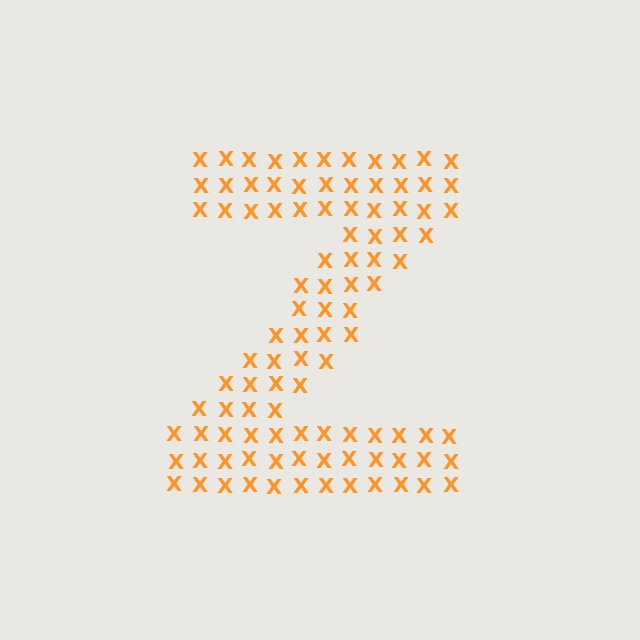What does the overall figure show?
The overall figure shows the letter Z.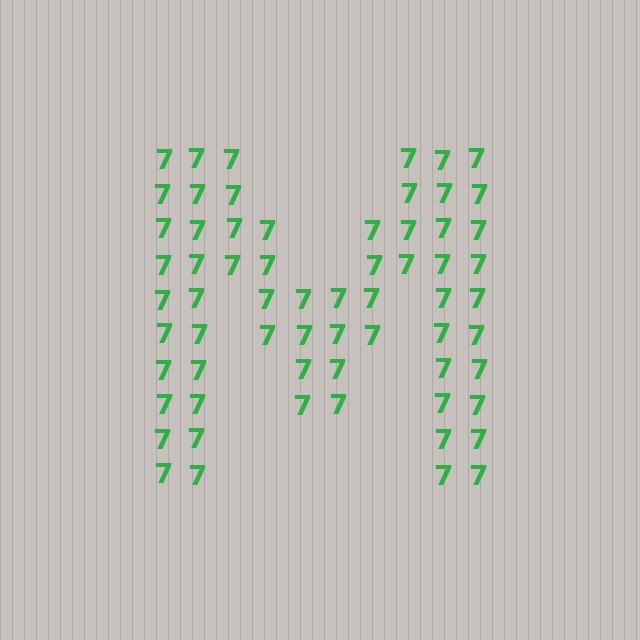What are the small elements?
The small elements are digit 7's.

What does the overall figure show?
The overall figure shows the letter M.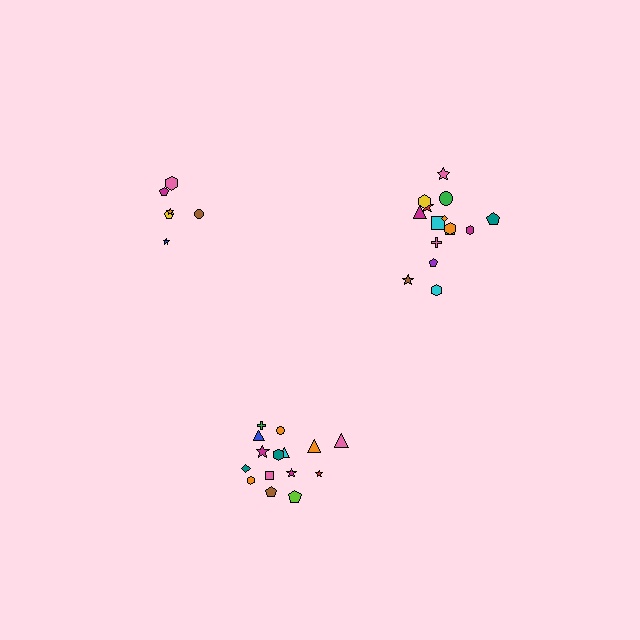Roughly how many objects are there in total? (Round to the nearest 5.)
Roughly 35 objects in total.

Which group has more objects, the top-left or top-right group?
The top-right group.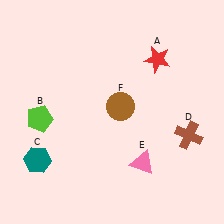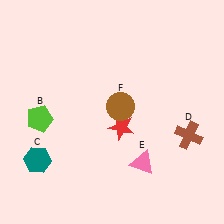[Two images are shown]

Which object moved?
The red star (A) moved down.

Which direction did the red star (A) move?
The red star (A) moved down.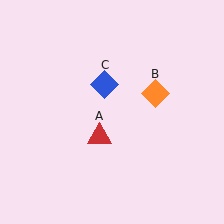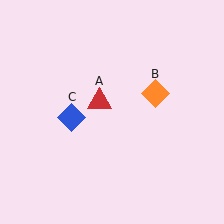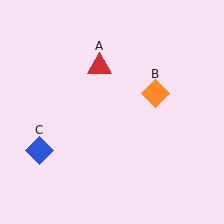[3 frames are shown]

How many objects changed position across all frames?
2 objects changed position: red triangle (object A), blue diamond (object C).